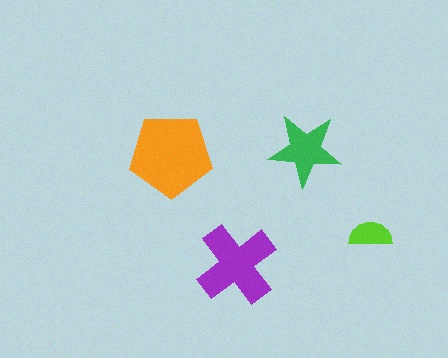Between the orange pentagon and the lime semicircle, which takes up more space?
The orange pentagon.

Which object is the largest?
The orange pentagon.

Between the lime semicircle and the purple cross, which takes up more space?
The purple cross.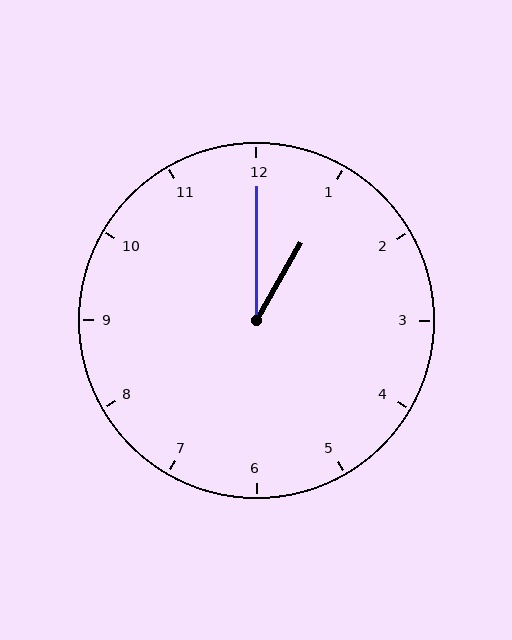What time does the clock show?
1:00.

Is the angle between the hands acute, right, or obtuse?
It is acute.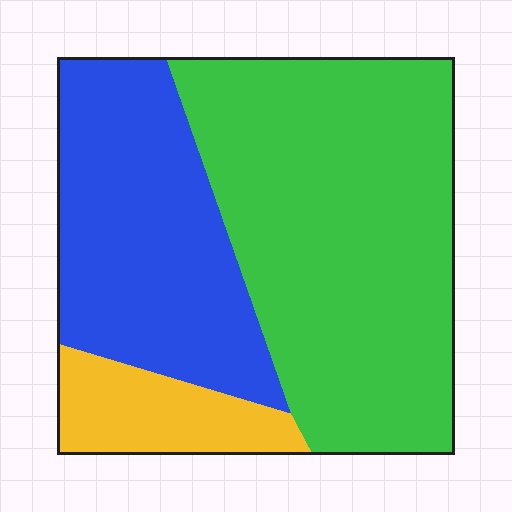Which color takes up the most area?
Green, at roughly 55%.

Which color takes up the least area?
Yellow, at roughly 10%.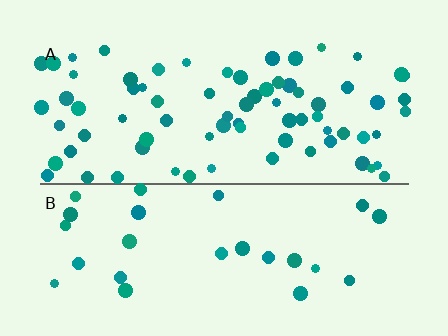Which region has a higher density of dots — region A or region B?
A (the top).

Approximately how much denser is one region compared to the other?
Approximately 2.7× — region A over region B.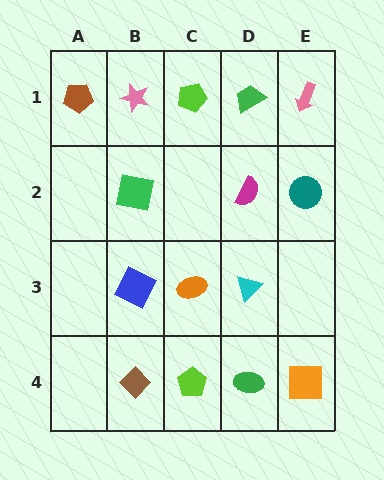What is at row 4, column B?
A brown diamond.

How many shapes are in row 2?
3 shapes.